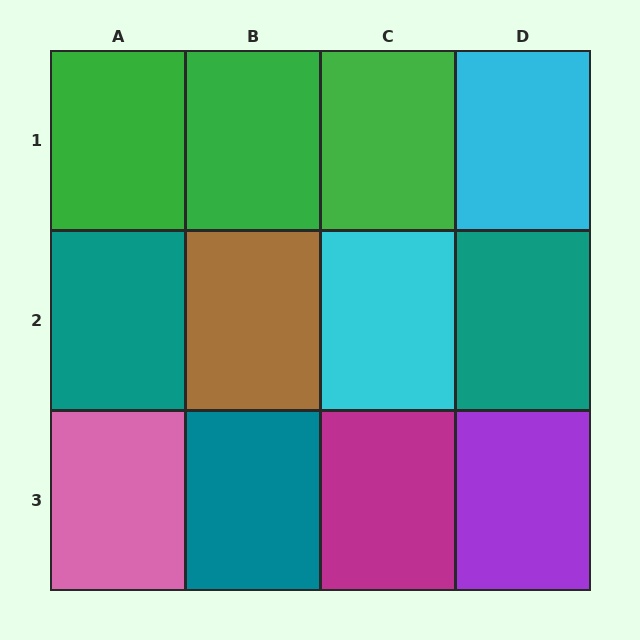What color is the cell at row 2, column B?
Brown.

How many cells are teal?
3 cells are teal.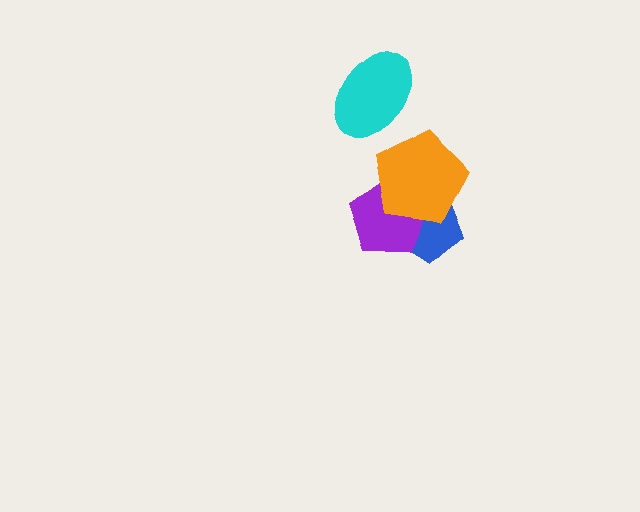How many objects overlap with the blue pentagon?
2 objects overlap with the blue pentagon.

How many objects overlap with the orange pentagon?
2 objects overlap with the orange pentagon.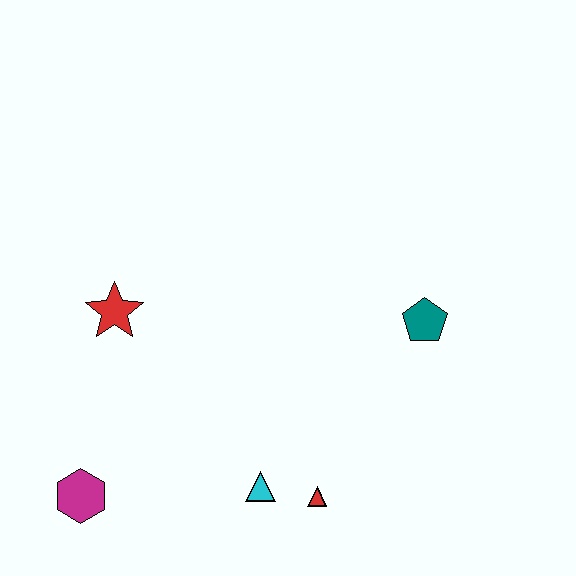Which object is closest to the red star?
The magenta hexagon is closest to the red star.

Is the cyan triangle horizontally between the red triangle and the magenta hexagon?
Yes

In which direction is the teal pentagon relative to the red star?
The teal pentagon is to the right of the red star.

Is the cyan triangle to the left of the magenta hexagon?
No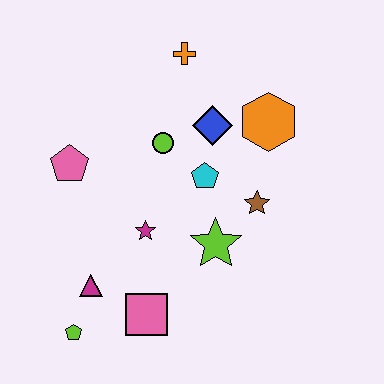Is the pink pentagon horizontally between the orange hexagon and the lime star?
No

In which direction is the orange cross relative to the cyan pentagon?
The orange cross is above the cyan pentagon.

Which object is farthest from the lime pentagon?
The orange cross is farthest from the lime pentagon.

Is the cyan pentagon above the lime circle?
No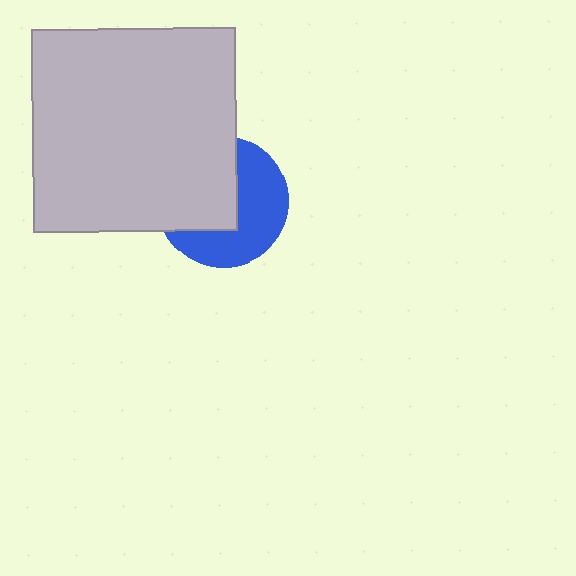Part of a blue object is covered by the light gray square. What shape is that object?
It is a circle.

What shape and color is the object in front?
The object in front is a light gray square.